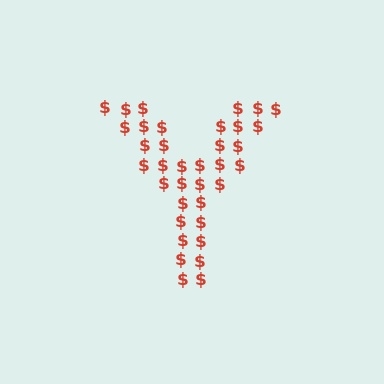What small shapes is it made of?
It is made of small dollar signs.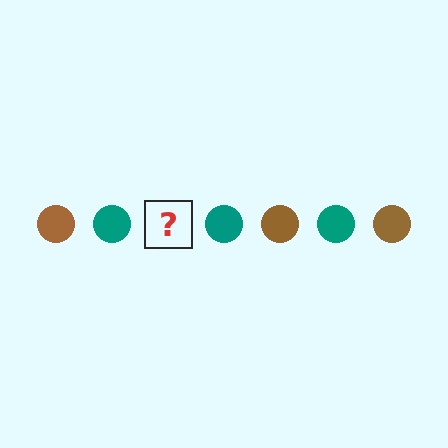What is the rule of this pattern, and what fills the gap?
The rule is that the pattern cycles through brown, teal circles. The gap should be filled with a brown circle.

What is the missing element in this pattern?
The missing element is a brown circle.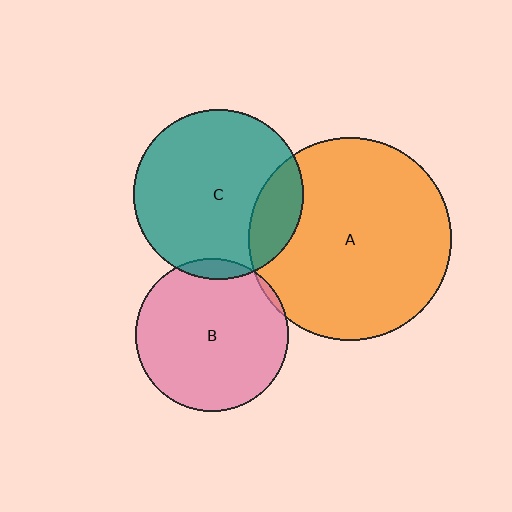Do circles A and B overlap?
Yes.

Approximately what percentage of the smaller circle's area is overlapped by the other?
Approximately 5%.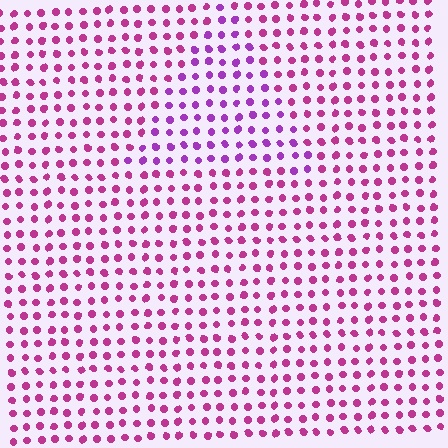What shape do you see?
I see a triangle.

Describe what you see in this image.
The image is filled with small magenta elements in a uniform arrangement. A triangle-shaped region is visible where the elements are tinted to a slightly different hue, forming a subtle color boundary.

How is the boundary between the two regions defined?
The boundary is defined purely by a slight shift in hue (about 32 degrees). Spacing, size, and orientation are identical on both sides.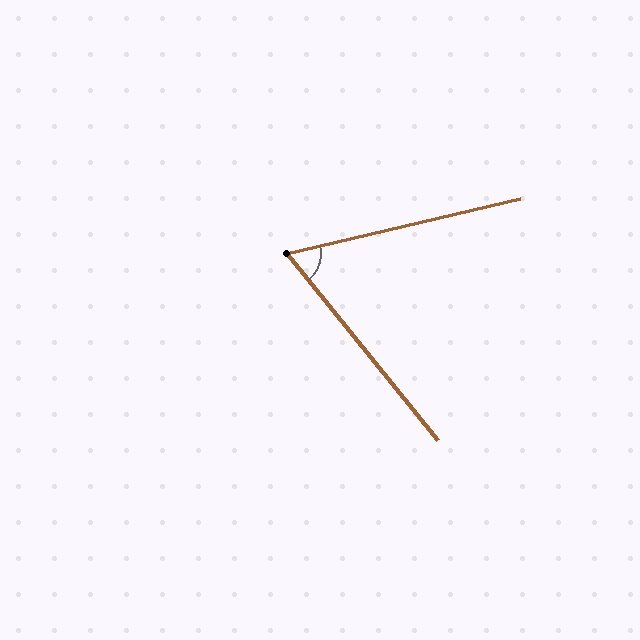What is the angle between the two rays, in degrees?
Approximately 64 degrees.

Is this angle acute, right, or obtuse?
It is acute.